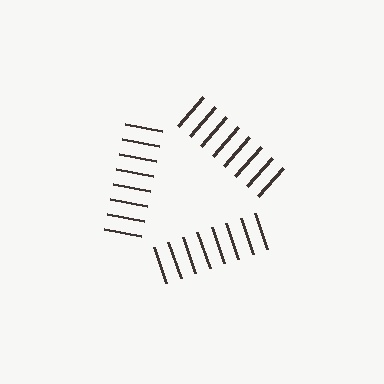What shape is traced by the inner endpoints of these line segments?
An illusory triangle — the line segments terminate on its edges but no continuous stroke is drawn.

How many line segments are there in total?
24 — 8 along each of the 3 edges.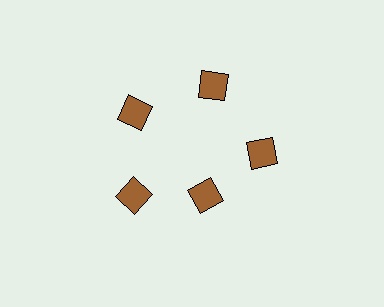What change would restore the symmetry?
The symmetry would be restored by moving it outward, back onto the ring so that all 5 diamonds sit at equal angles and equal distance from the center.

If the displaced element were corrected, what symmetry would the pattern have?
It would have 5-fold rotational symmetry — the pattern would map onto itself every 72 degrees.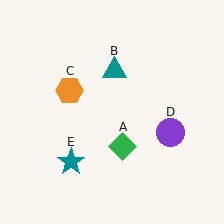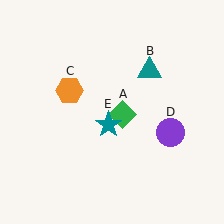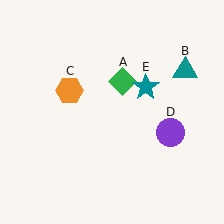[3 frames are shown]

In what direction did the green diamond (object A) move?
The green diamond (object A) moved up.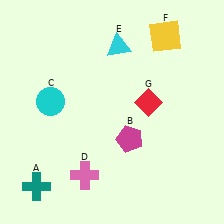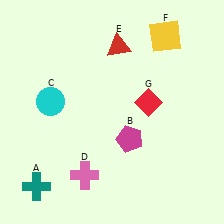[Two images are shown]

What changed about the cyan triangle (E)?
In Image 1, E is cyan. In Image 2, it changed to red.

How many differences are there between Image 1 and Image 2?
There is 1 difference between the two images.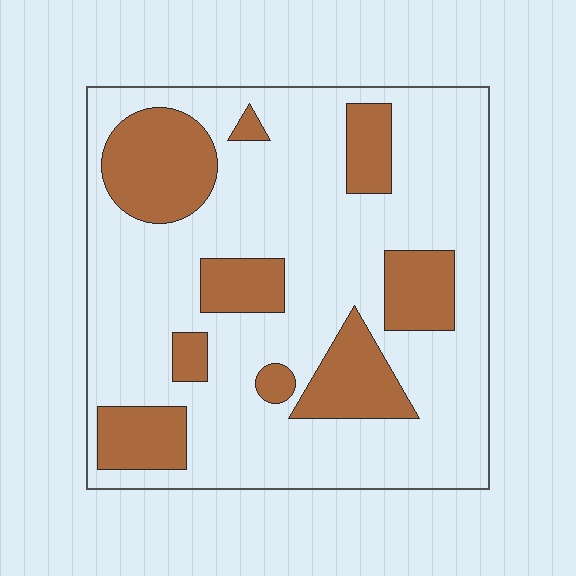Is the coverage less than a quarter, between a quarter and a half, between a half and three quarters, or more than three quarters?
Between a quarter and a half.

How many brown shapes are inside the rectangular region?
9.